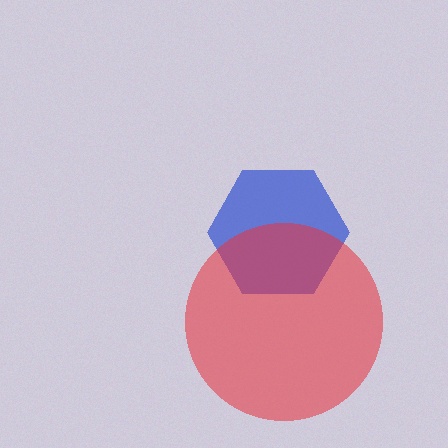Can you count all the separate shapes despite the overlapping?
Yes, there are 2 separate shapes.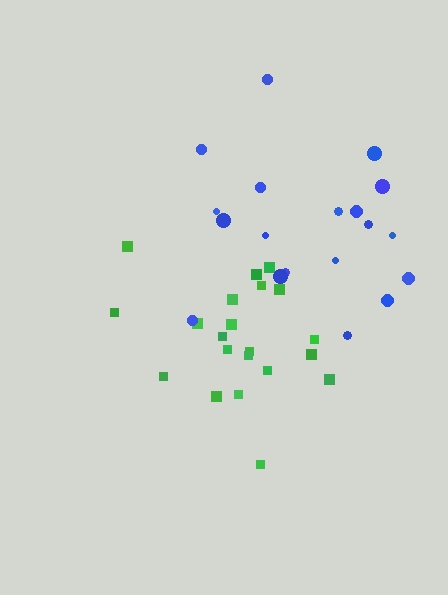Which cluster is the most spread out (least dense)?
Blue.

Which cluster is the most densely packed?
Green.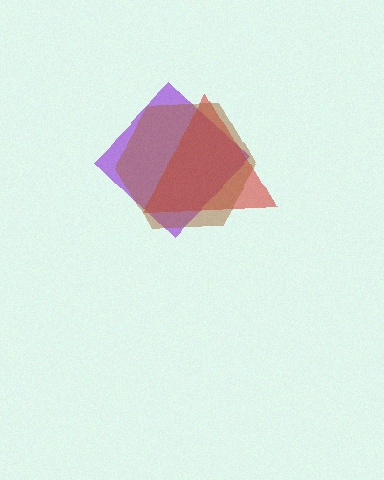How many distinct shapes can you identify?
There are 3 distinct shapes: a purple diamond, a red triangle, a brown hexagon.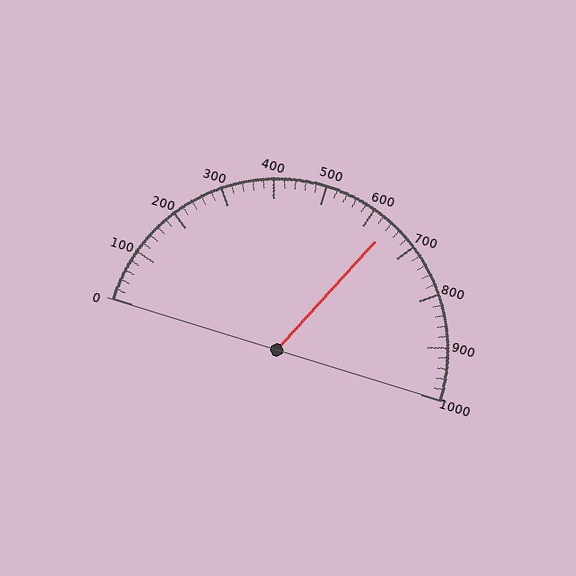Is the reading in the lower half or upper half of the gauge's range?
The reading is in the upper half of the range (0 to 1000).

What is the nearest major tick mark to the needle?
The nearest major tick mark is 600.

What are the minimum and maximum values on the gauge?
The gauge ranges from 0 to 1000.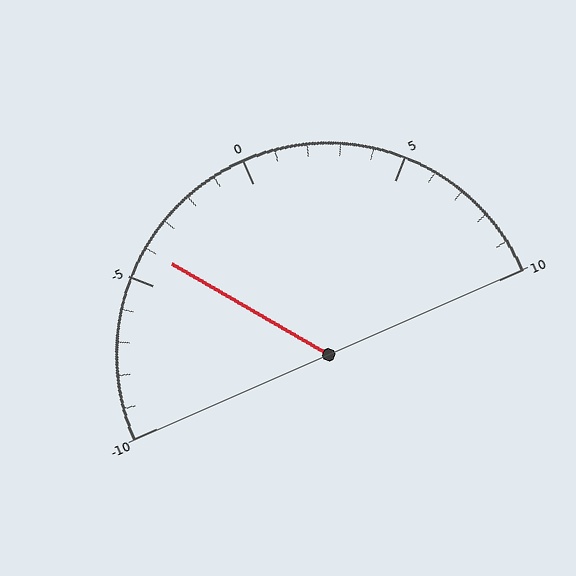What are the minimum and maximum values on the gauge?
The gauge ranges from -10 to 10.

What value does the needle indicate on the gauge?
The needle indicates approximately -4.